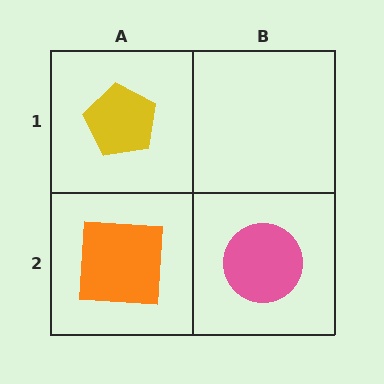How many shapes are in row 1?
1 shape.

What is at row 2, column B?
A pink circle.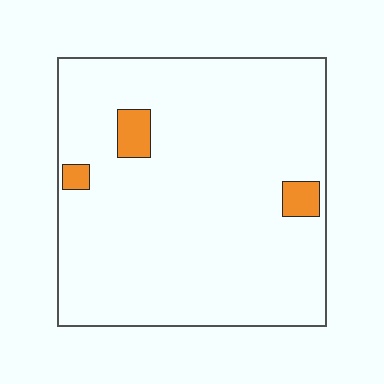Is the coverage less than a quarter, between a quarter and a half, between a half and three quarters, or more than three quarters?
Less than a quarter.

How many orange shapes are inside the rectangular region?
3.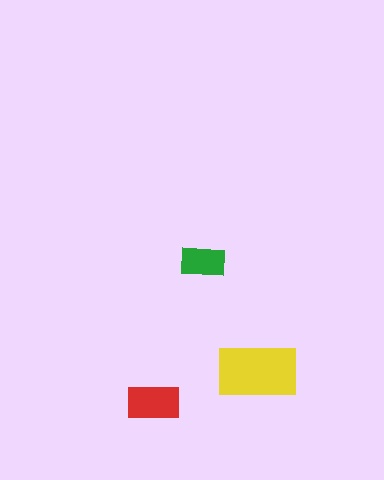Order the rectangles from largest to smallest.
the yellow one, the red one, the green one.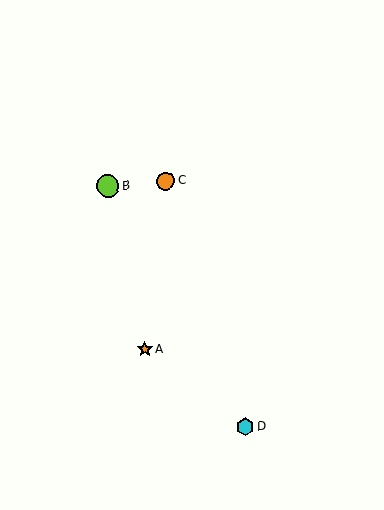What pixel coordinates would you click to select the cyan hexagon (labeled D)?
Click at (245, 426) to select the cyan hexagon D.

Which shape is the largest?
The lime circle (labeled B) is the largest.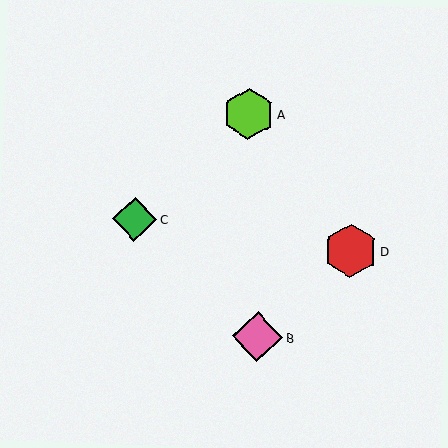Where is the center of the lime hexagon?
The center of the lime hexagon is at (249, 114).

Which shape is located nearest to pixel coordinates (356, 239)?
The red hexagon (labeled D) at (350, 251) is nearest to that location.